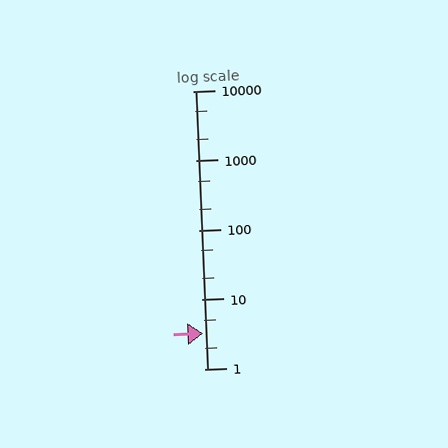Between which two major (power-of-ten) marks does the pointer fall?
The pointer is between 1 and 10.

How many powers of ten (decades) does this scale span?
The scale spans 4 decades, from 1 to 10000.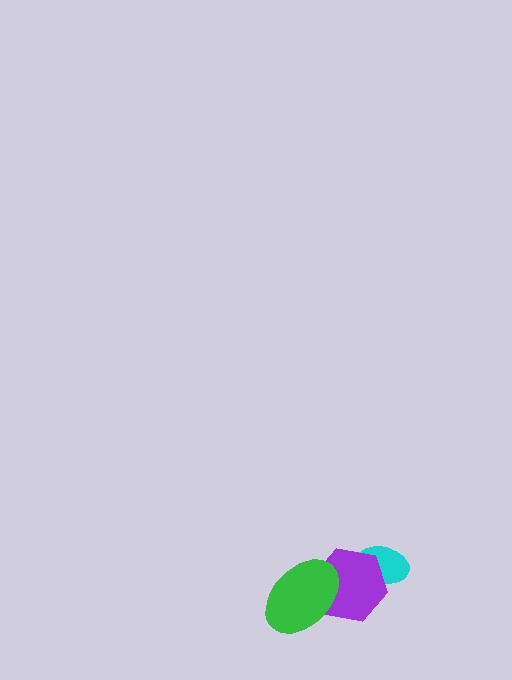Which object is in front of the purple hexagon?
The green ellipse is in front of the purple hexagon.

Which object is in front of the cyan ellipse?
The purple hexagon is in front of the cyan ellipse.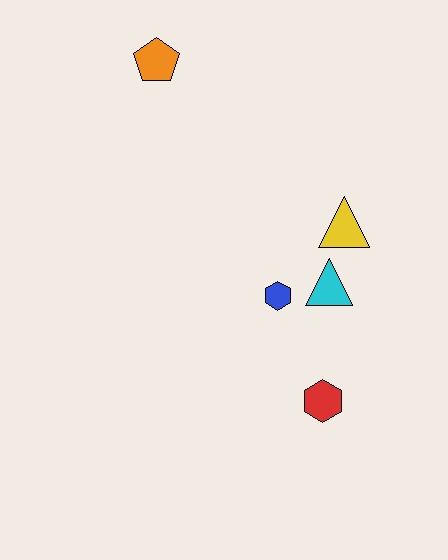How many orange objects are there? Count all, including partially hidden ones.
There is 1 orange object.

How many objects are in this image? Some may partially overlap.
There are 5 objects.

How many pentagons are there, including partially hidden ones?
There is 1 pentagon.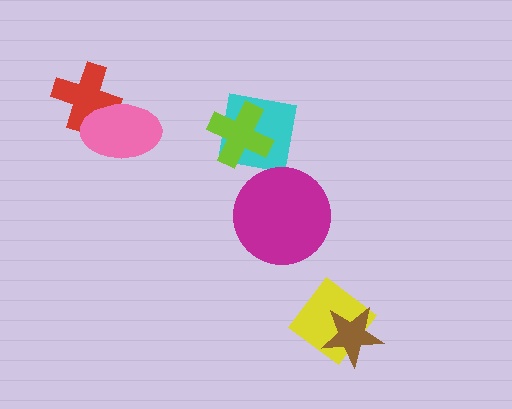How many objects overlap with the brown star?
1 object overlaps with the brown star.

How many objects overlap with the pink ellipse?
1 object overlaps with the pink ellipse.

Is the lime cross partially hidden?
No, no other shape covers it.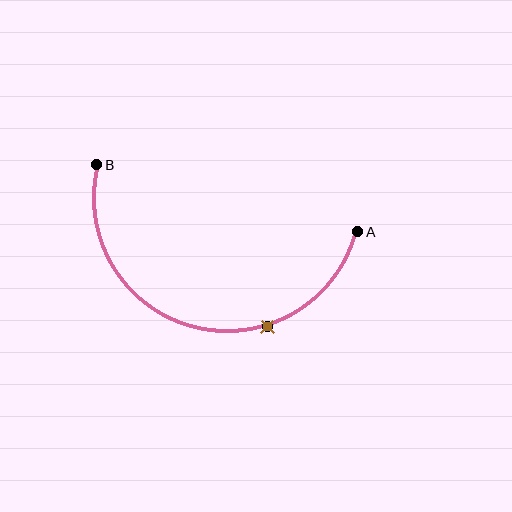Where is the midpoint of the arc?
The arc midpoint is the point on the curve farthest from the straight line joining A and B. It sits below that line.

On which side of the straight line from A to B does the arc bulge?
The arc bulges below the straight line connecting A and B.